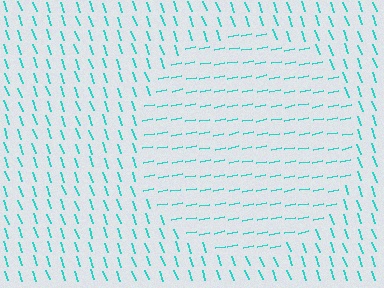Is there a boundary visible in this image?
Yes, there is a texture boundary formed by a change in line orientation.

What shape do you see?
I see a circle.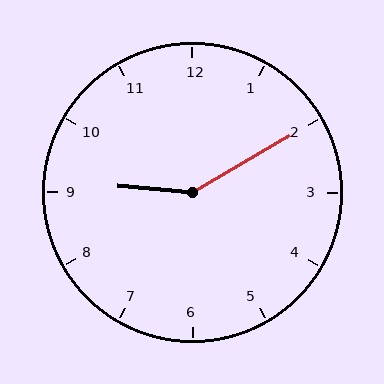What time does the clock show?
9:10.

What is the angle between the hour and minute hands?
Approximately 145 degrees.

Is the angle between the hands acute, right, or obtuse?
It is obtuse.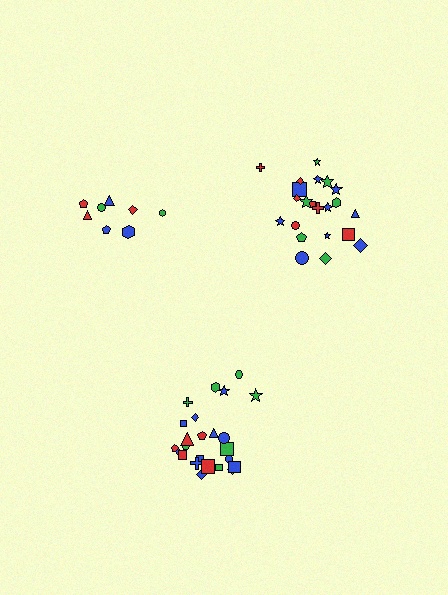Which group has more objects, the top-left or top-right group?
The top-right group.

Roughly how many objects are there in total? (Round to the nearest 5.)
Roughly 55 objects in total.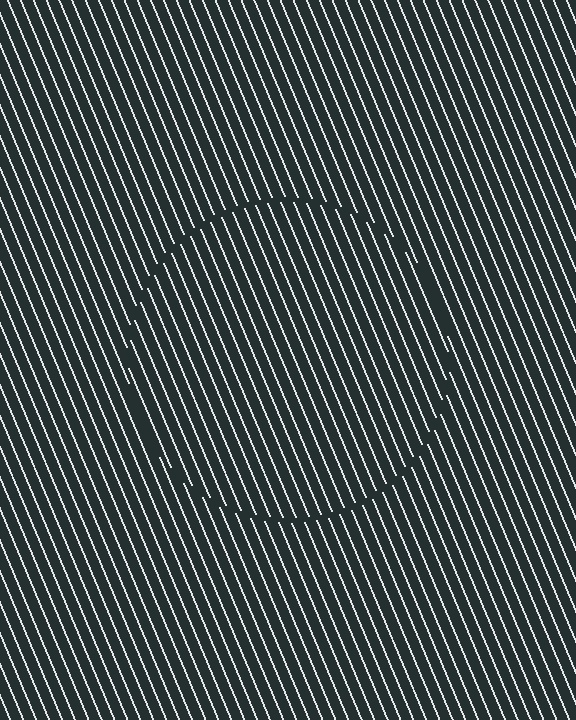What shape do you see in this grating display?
An illusory circle. The interior of the shape contains the same grating, shifted by half a period — the contour is defined by the phase discontinuity where line-ends from the inner and outer gratings abut.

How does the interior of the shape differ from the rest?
The interior of the shape contains the same grating, shifted by half a period — the contour is defined by the phase discontinuity where line-ends from the inner and outer gratings abut.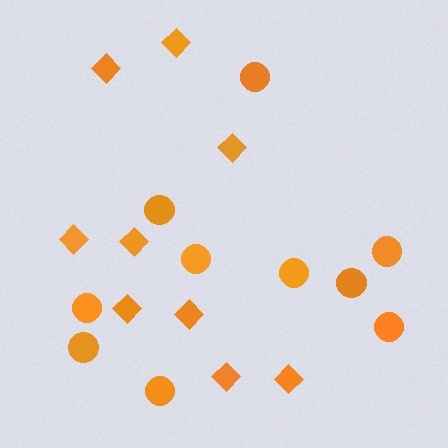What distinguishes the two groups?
There are 2 groups: one group of diamonds (9) and one group of circles (10).